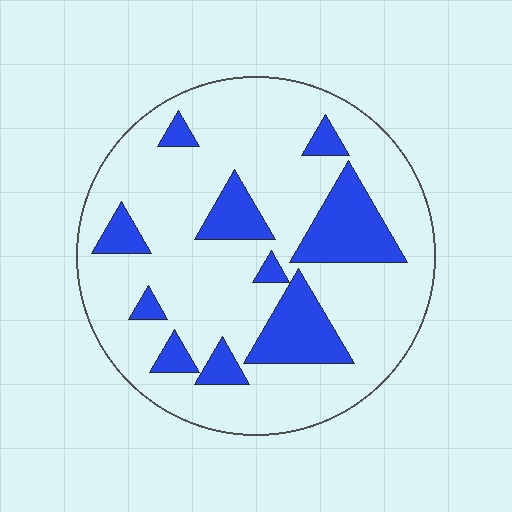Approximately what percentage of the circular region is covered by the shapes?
Approximately 20%.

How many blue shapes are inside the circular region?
10.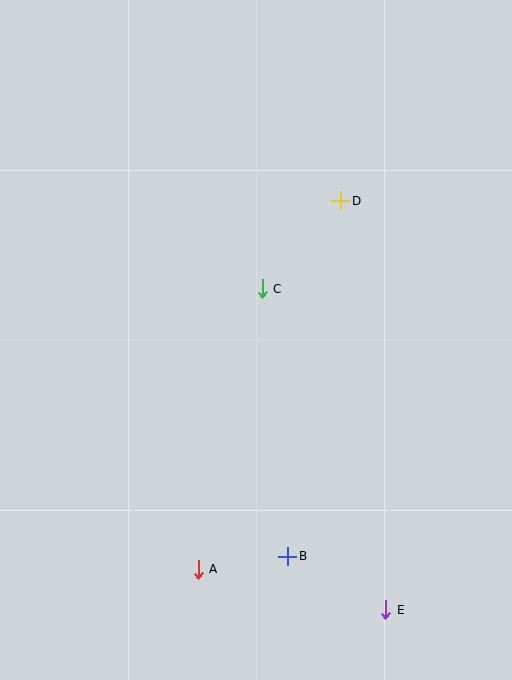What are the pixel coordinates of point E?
Point E is at (386, 610).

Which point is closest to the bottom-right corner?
Point E is closest to the bottom-right corner.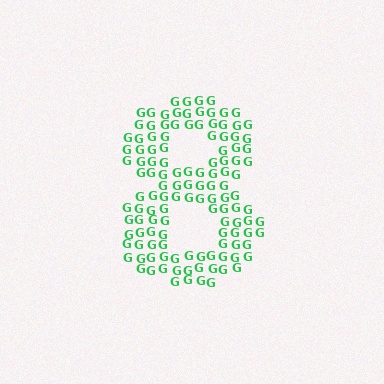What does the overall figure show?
The overall figure shows the digit 8.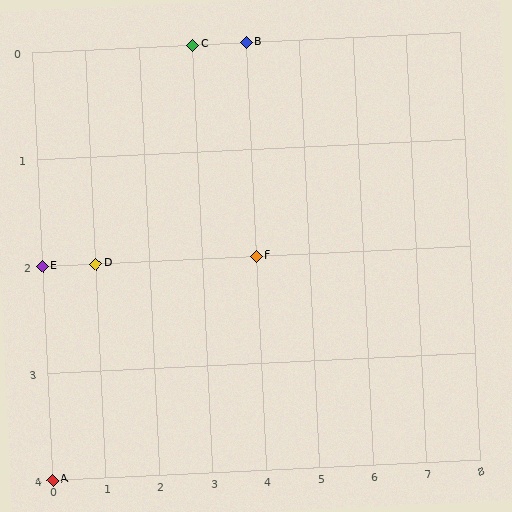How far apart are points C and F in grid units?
Points C and F are 1 column and 2 rows apart (about 2.2 grid units diagonally).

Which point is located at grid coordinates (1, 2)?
Point D is at (1, 2).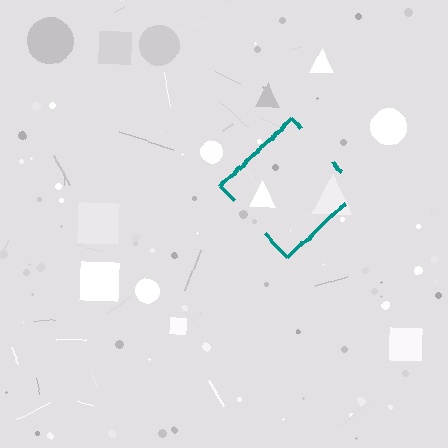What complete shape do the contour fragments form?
The contour fragments form a diamond.